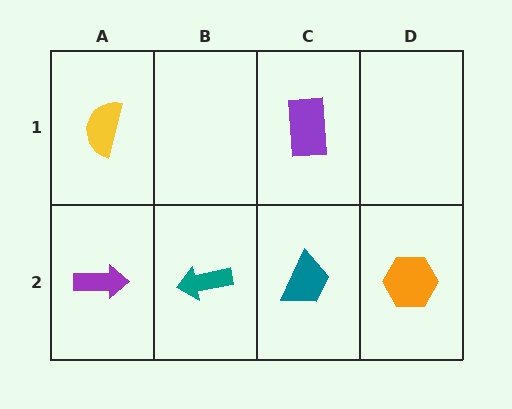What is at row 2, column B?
A teal arrow.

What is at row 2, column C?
A teal trapezoid.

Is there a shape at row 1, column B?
No, that cell is empty.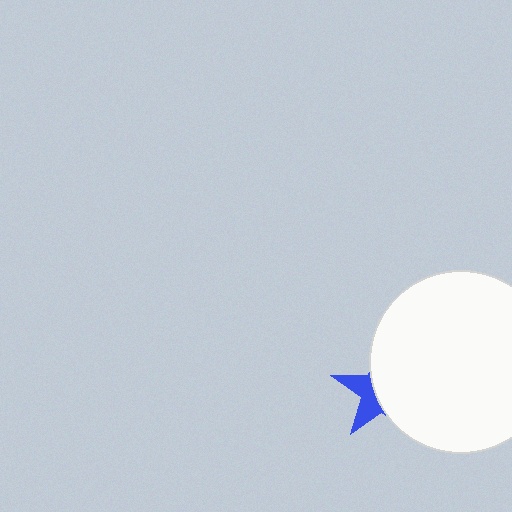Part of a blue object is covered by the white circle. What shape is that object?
It is a star.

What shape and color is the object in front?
The object in front is a white circle.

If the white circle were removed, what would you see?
You would see the complete blue star.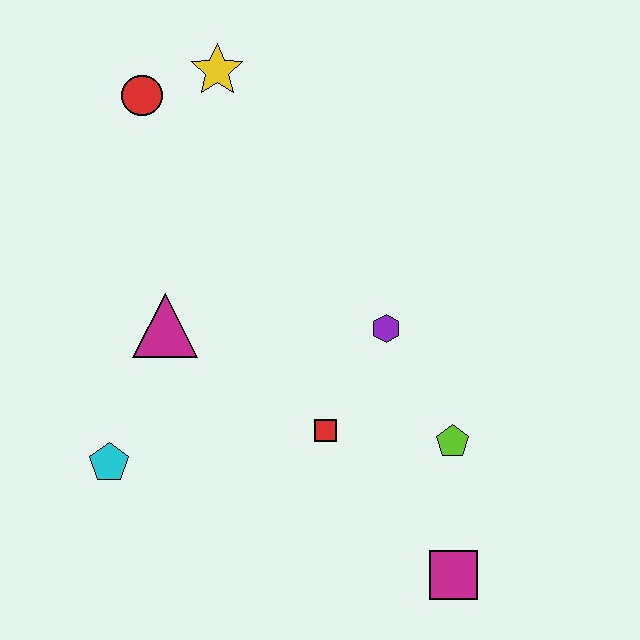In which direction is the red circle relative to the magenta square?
The red circle is above the magenta square.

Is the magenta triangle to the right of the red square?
No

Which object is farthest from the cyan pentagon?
The yellow star is farthest from the cyan pentagon.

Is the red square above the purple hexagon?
No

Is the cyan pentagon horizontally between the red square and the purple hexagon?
No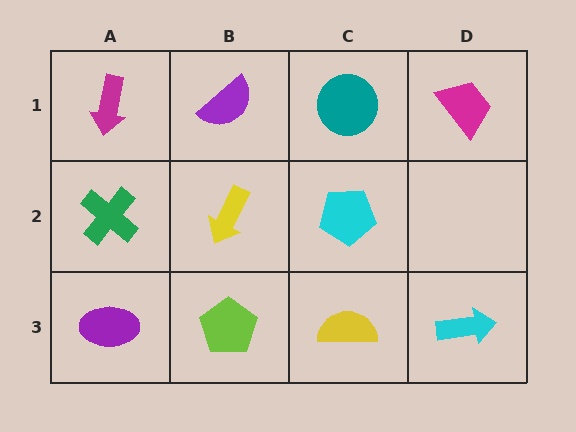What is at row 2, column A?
A green cross.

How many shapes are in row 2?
3 shapes.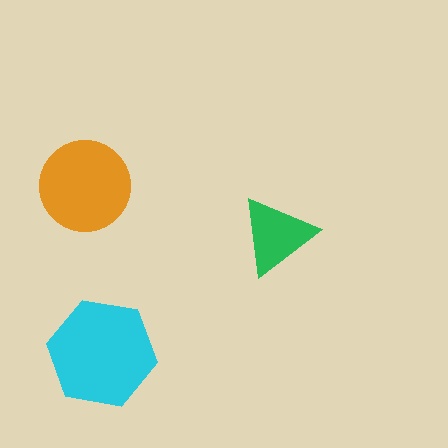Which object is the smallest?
The green triangle.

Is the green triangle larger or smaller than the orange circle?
Smaller.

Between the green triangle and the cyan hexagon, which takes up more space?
The cyan hexagon.